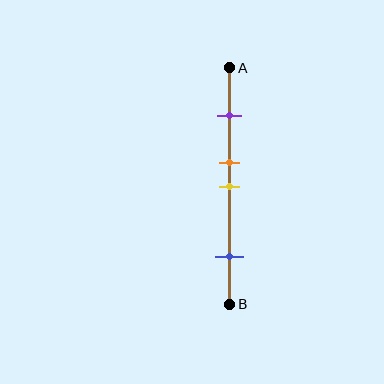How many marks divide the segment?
There are 4 marks dividing the segment.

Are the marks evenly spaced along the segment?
No, the marks are not evenly spaced.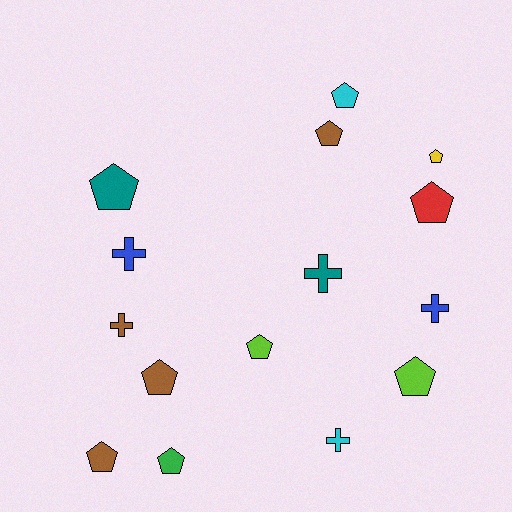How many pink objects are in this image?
There are no pink objects.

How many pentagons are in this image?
There are 10 pentagons.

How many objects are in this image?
There are 15 objects.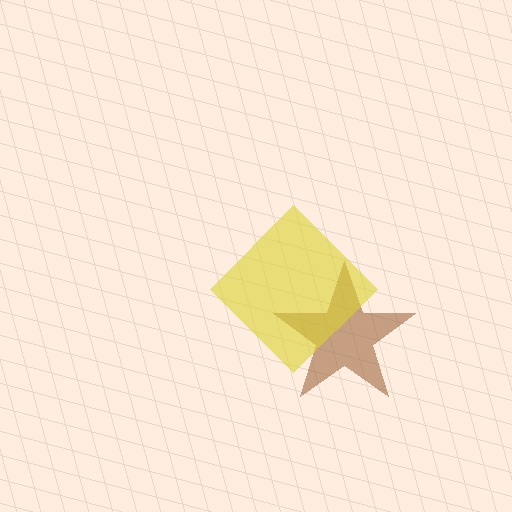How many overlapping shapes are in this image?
There are 2 overlapping shapes in the image.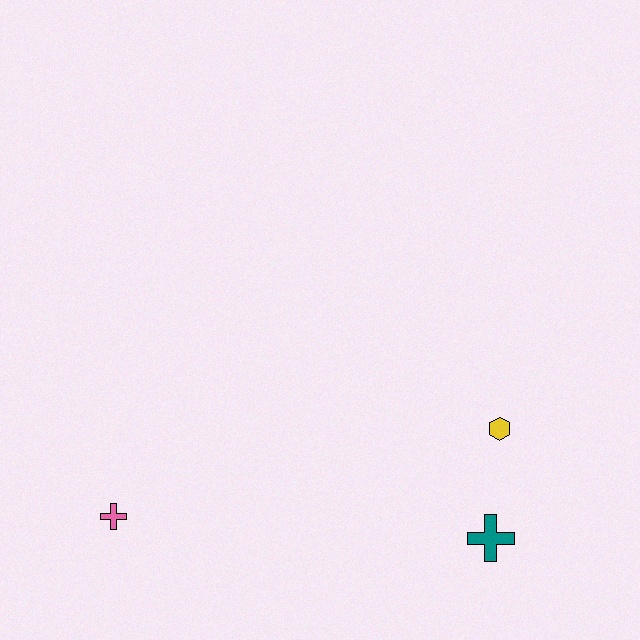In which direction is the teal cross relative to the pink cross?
The teal cross is to the right of the pink cross.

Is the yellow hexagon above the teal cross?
Yes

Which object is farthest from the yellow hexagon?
The pink cross is farthest from the yellow hexagon.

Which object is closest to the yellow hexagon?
The teal cross is closest to the yellow hexagon.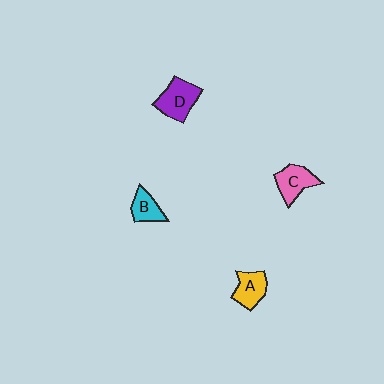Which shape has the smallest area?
Shape B (cyan).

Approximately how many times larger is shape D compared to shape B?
Approximately 1.6 times.